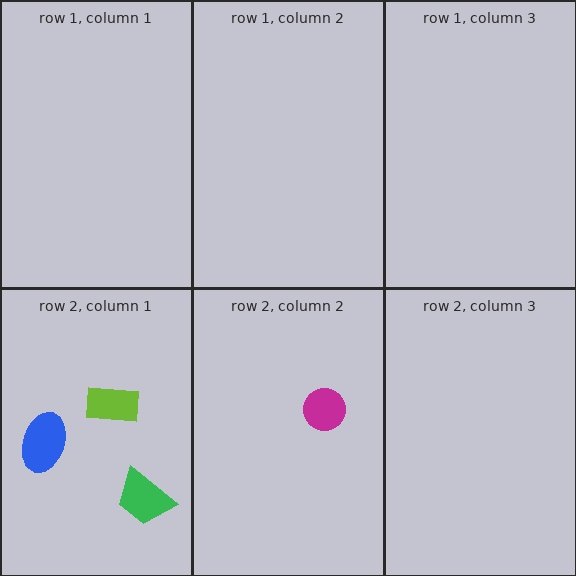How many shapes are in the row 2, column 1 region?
3.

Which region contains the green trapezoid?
The row 2, column 1 region.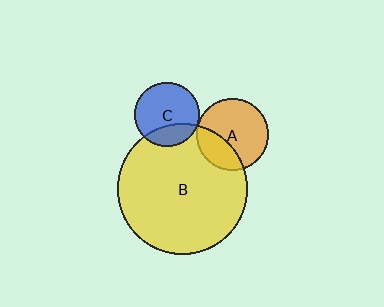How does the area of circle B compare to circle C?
Approximately 4.1 times.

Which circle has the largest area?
Circle B (yellow).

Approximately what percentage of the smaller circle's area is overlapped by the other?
Approximately 30%.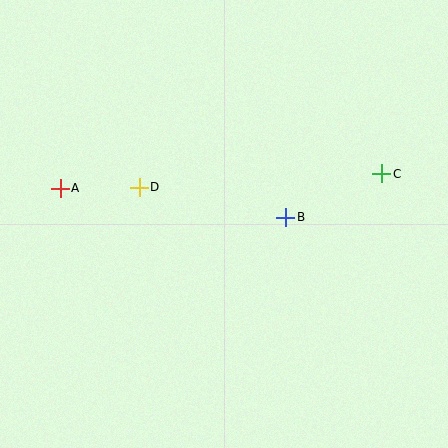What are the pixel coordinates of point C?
Point C is at (382, 173).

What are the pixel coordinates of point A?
Point A is at (60, 189).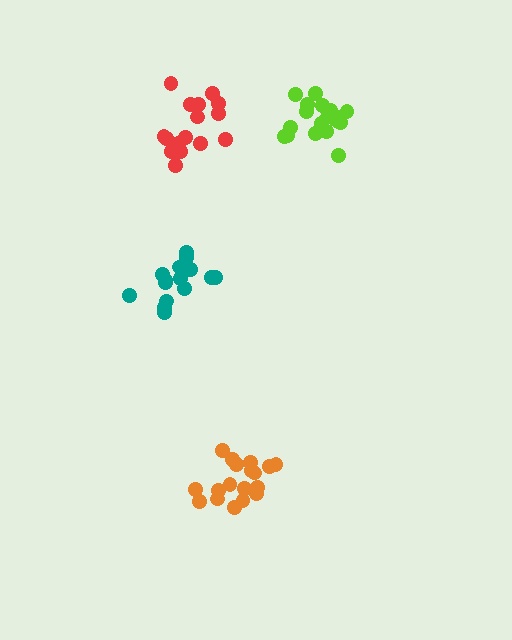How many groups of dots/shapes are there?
There are 4 groups.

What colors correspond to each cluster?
The clusters are colored: teal, lime, red, orange.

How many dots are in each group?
Group 1: 15 dots, Group 2: 19 dots, Group 3: 16 dots, Group 4: 18 dots (68 total).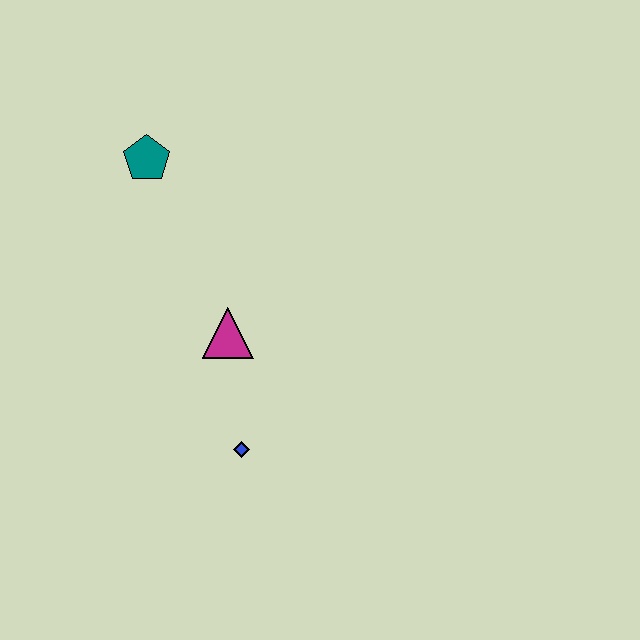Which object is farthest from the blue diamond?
The teal pentagon is farthest from the blue diamond.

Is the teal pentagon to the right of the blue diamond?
No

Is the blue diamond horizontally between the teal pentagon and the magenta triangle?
No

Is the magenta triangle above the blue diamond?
Yes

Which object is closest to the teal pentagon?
The magenta triangle is closest to the teal pentagon.